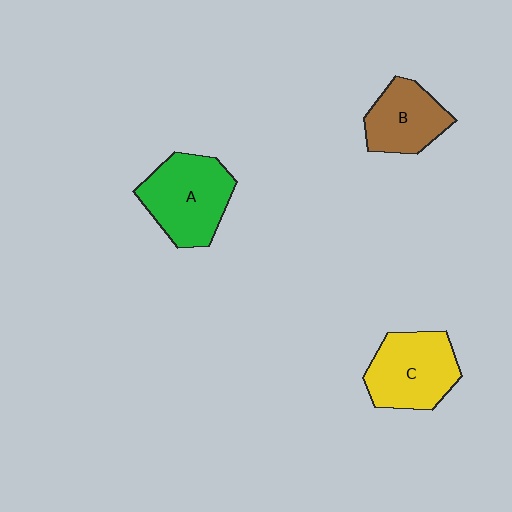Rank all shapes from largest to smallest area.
From largest to smallest: A (green), C (yellow), B (brown).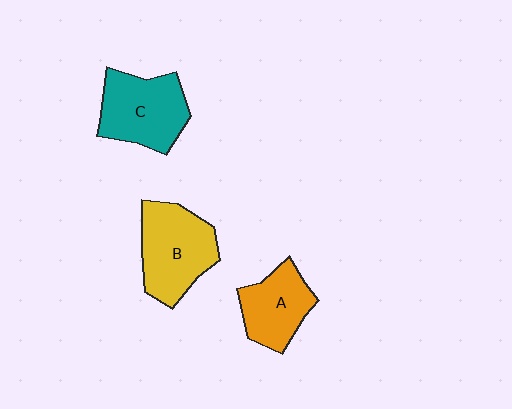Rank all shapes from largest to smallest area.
From largest to smallest: B (yellow), C (teal), A (orange).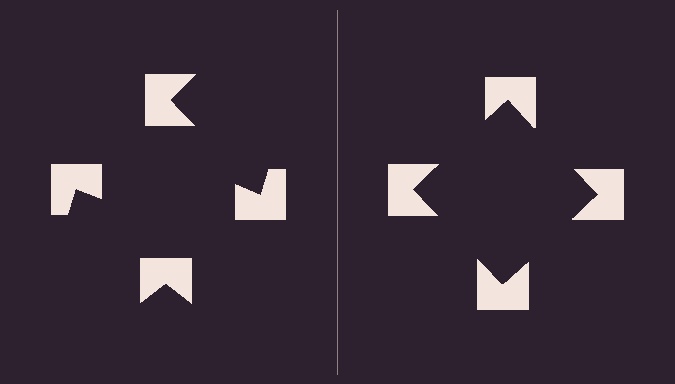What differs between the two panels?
The notched squares are positioned identically on both sides; only the wedge orientations differ. On the right they align to a square; on the left they are misaligned.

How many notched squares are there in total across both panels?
8 — 4 on each side.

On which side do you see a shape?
An illusory square appears on the right side. On the left side the wedge cuts are rotated, so no coherent shape forms.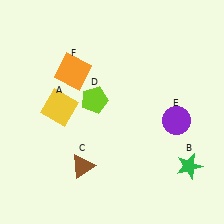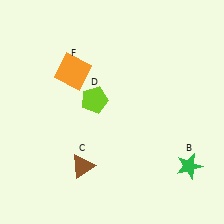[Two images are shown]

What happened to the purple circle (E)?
The purple circle (E) was removed in Image 2. It was in the bottom-right area of Image 1.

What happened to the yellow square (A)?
The yellow square (A) was removed in Image 2. It was in the top-left area of Image 1.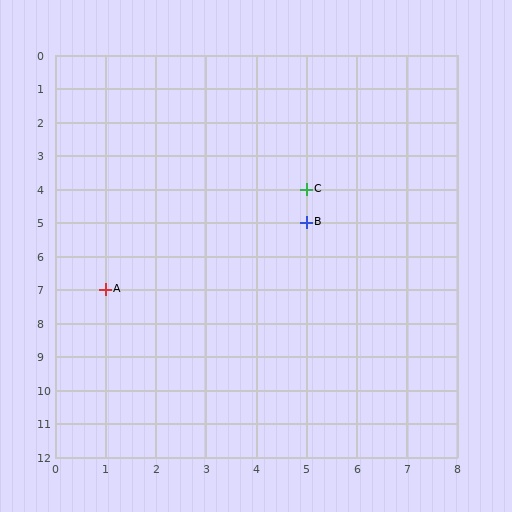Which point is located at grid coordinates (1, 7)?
Point A is at (1, 7).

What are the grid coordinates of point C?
Point C is at grid coordinates (5, 4).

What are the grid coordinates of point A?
Point A is at grid coordinates (1, 7).